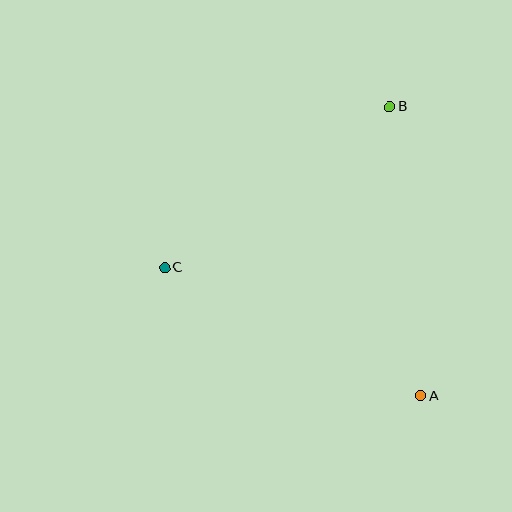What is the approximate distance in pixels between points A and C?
The distance between A and C is approximately 286 pixels.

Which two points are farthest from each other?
Points A and B are farthest from each other.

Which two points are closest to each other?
Points B and C are closest to each other.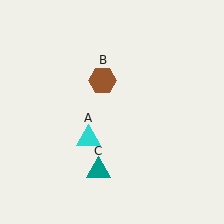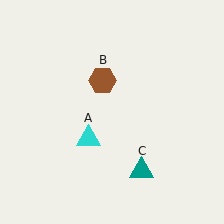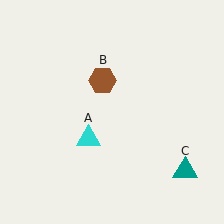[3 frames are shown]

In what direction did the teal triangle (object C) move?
The teal triangle (object C) moved right.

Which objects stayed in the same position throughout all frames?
Cyan triangle (object A) and brown hexagon (object B) remained stationary.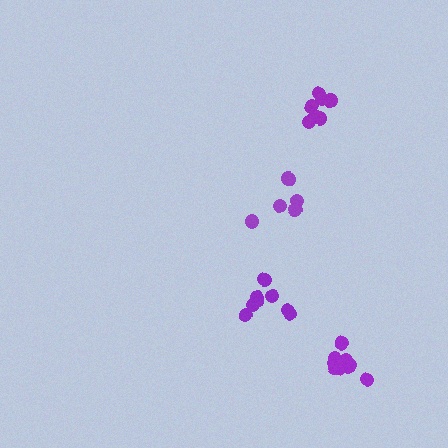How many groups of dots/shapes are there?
There are 4 groups.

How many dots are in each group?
Group 1: 5 dots, Group 2: 8 dots, Group 3: 7 dots, Group 4: 11 dots (31 total).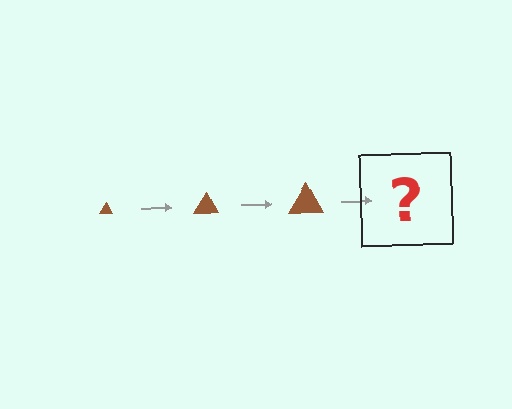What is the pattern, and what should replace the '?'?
The pattern is that the triangle gets progressively larger each step. The '?' should be a brown triangle, larger than the previous one.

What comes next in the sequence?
The next element should be a brown triangle, larger than the previous one.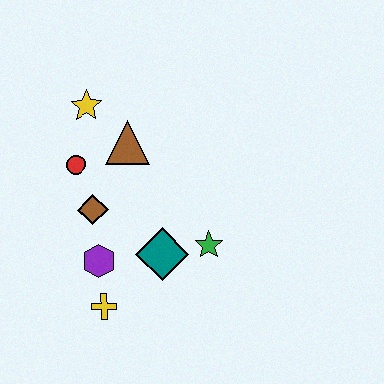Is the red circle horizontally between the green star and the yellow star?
No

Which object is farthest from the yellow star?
The yellow cross is farthest from the yellow star.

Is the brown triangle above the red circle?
Yes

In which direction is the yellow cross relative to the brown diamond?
The yellow cross is below the brown diamond.